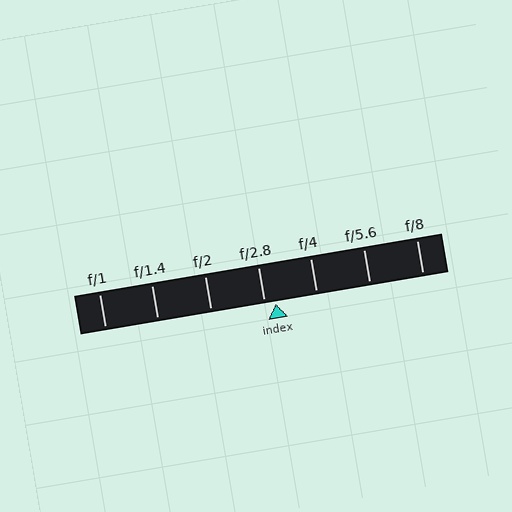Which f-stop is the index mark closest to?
The index mark is closest to f/2.8.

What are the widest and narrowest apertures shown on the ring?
The widest aperture shown is f/1 and the narrowest is f/8.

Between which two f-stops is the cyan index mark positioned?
The index mark is between f/2.8 and f/4.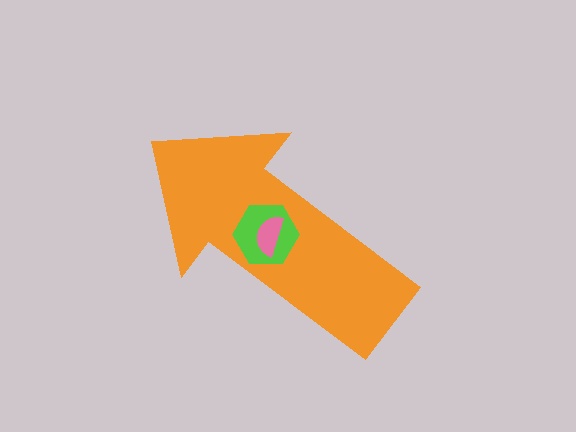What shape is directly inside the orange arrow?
The lime hexagon.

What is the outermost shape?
The orange arrow.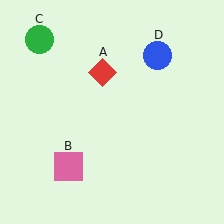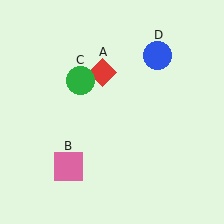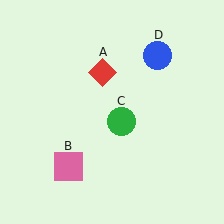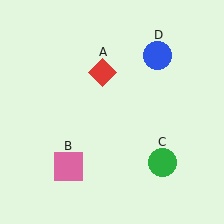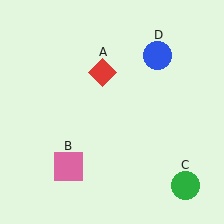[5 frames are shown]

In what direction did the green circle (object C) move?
The green circle (object C) moved down and to the right.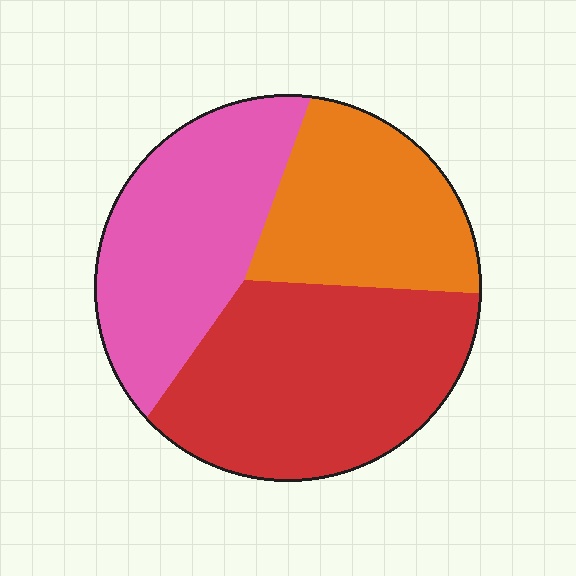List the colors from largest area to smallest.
From largest to smallest: red, pink, orange.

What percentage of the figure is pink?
Pink covers 32% of the figure.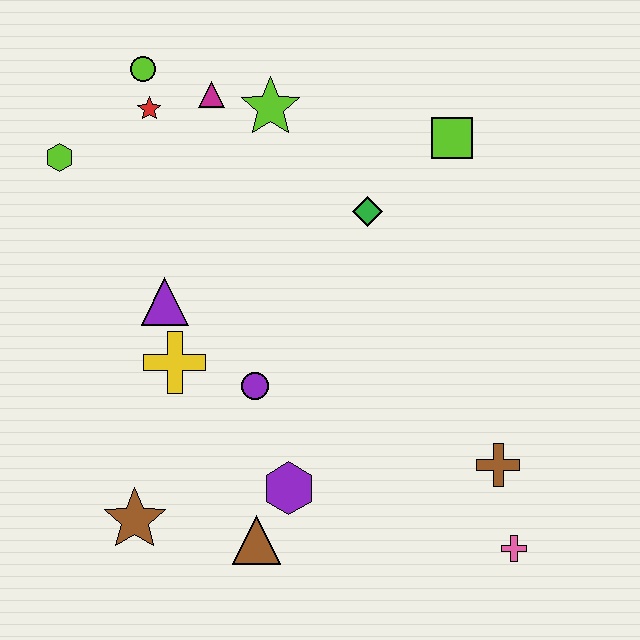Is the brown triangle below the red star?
Yes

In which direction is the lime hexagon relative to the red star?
The lime hexagon is to the left of the red star.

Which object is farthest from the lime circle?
The pink cross is farthest from the lime circle.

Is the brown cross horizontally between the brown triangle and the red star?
No